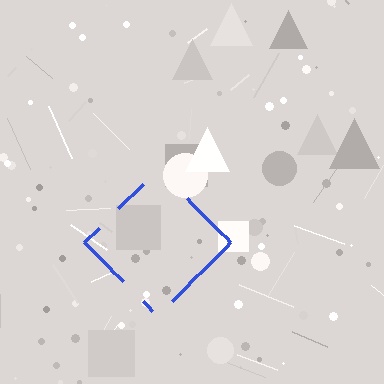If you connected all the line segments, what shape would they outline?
They would outline a diamond.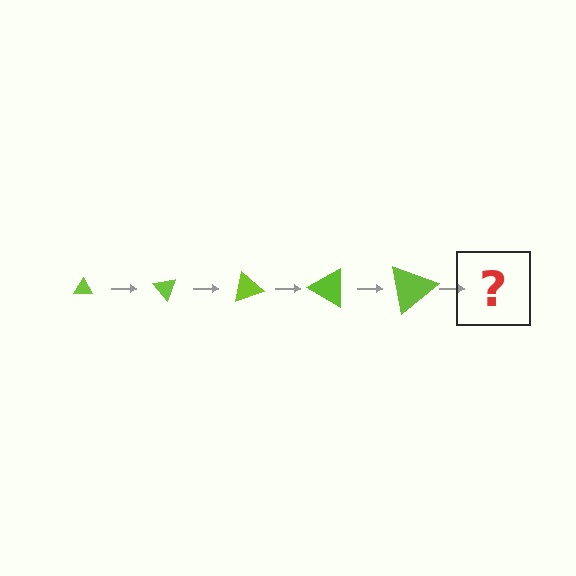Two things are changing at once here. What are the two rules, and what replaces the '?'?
The two rules are that the triangle grows larger each step and it rotates 50 degrees each step. The '?' should be a triangle, larger than the previous one and rotated 250 degrees from the start.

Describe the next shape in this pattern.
It should be a triangle, larger than the previous one and rotated 250 degrees from the start.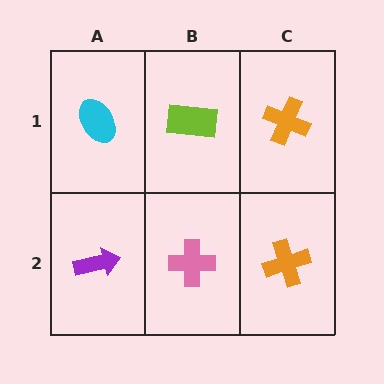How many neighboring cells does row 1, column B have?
3.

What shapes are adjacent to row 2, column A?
A cyan ellipse (row 1, column A), a pink cross (row 2, column B).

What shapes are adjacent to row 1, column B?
A pink cross (row 2, column B), a cyan ellipse (row 1, column A), an orange cross (row 1, column C).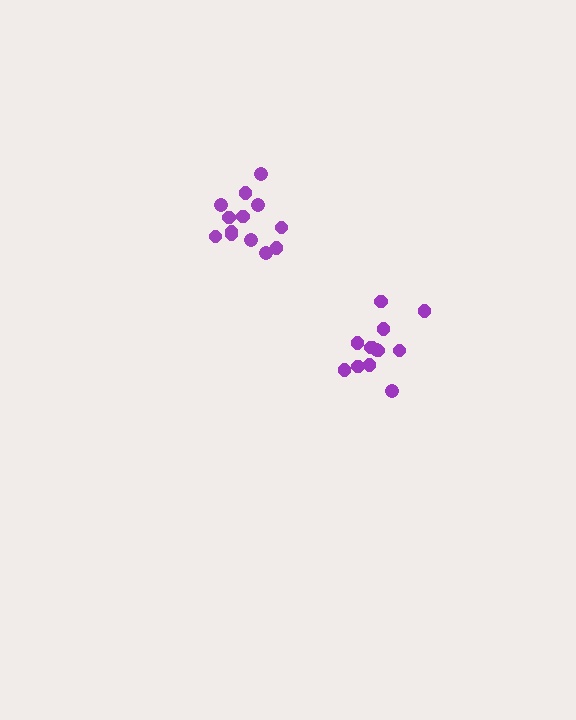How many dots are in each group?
Group 1: 13 dots, Group 2: 13 dots (26 total).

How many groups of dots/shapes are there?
There are 2 groups.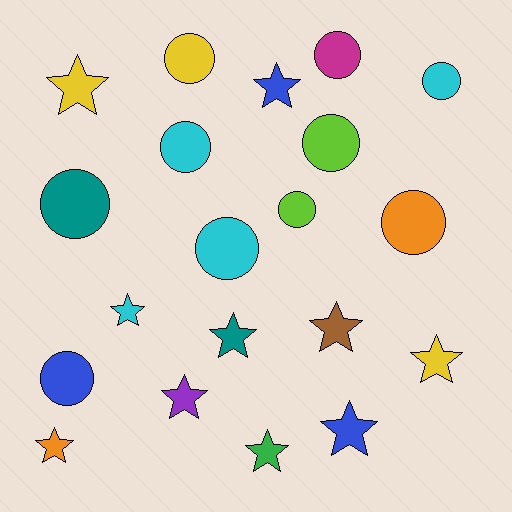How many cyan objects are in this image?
There are 4 cyan objects.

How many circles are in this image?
There are 10 circles.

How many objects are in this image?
There are 20 objects.